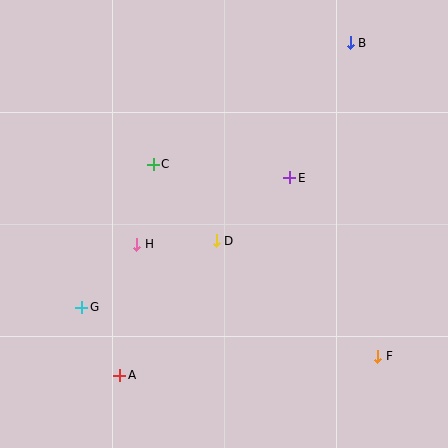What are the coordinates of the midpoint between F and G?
The midpoint between F and G is at (230, 332).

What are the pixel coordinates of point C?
Point C is at (153, 164).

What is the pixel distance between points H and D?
The distance between H and D is 80 pixels.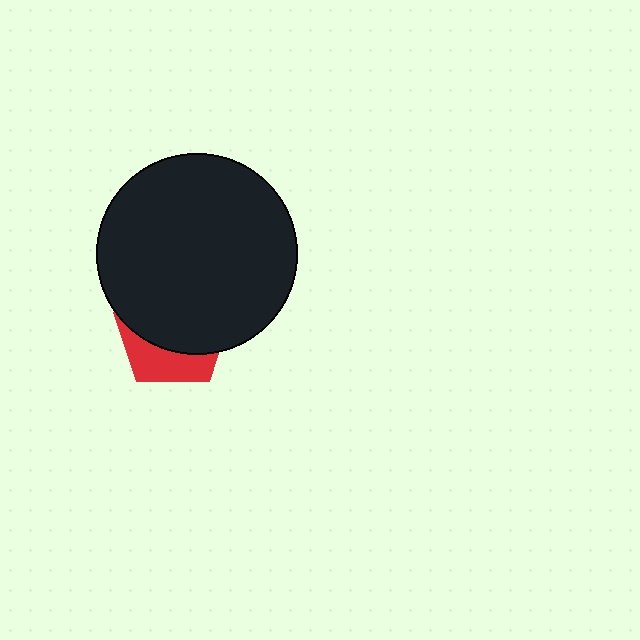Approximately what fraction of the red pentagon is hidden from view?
Roughly 67% of the red pentagon is hidden behind the black circle.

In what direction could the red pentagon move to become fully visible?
The red pentagon could move down. That would shift it out from behind the black circle entirely.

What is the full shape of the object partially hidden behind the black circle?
The partially hidden object is a red pentagon.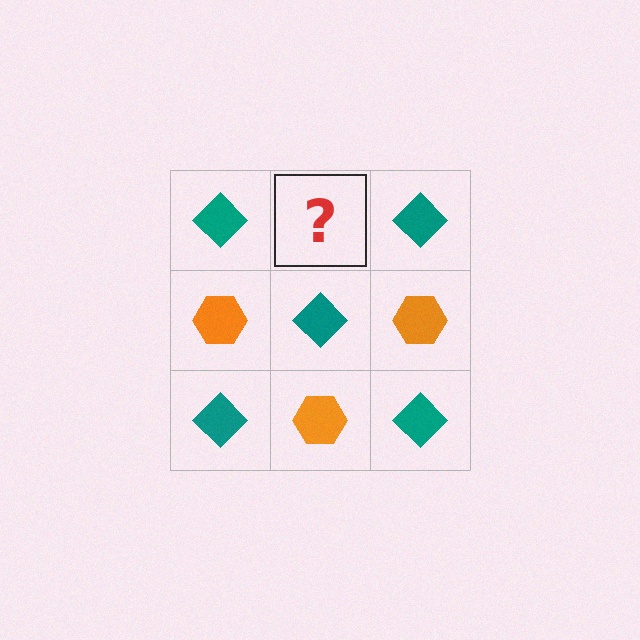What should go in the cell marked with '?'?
The missing cell should contain an orange hexagon.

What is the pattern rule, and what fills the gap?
The rule is that it alternates teal diamond and orange hexagon in a checkerboard pattern. The gap should be filled with an orange hexagon.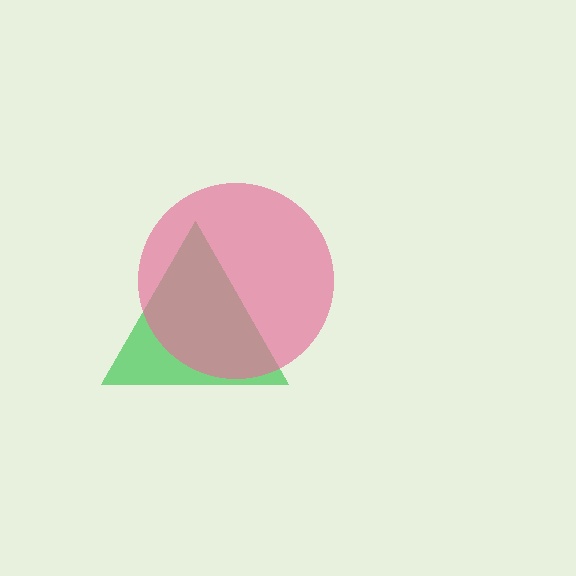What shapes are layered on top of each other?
The layered shapes are: a green triangle, a pink circle.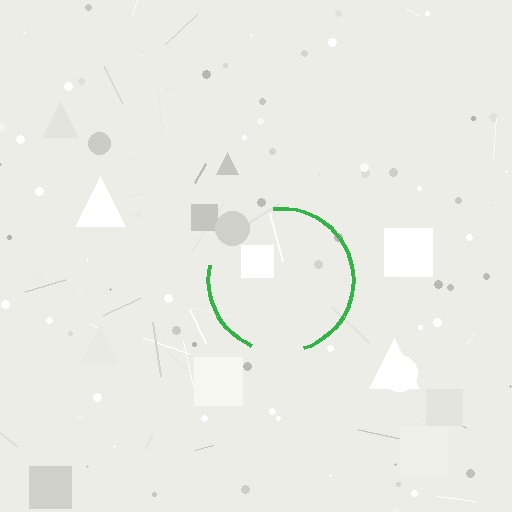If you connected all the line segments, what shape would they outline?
They would outline a circle.